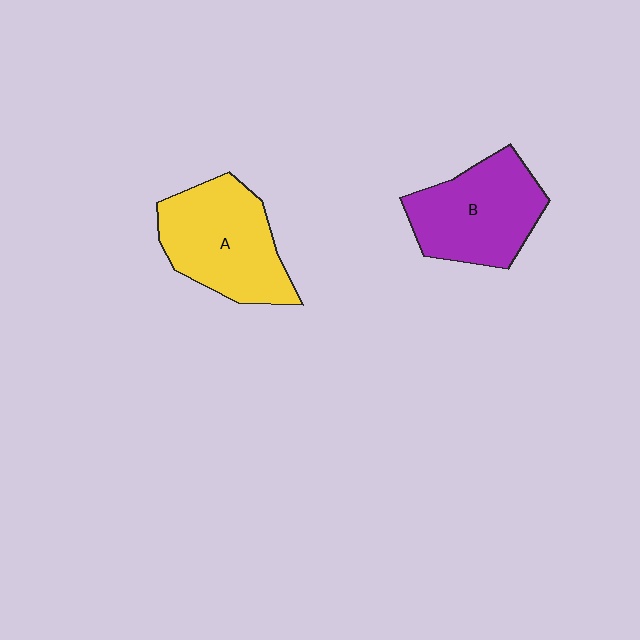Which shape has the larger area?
Shape A (yellow).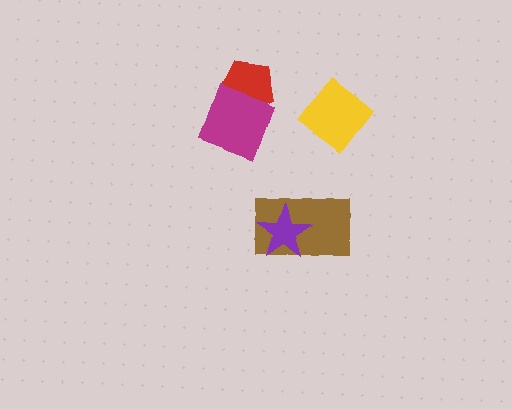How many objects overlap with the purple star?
1 object overlaps with the purple star.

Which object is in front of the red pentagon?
The magenta diamond is in front of the red pentagon.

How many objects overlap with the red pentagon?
1 object overlaps with the red pentagon.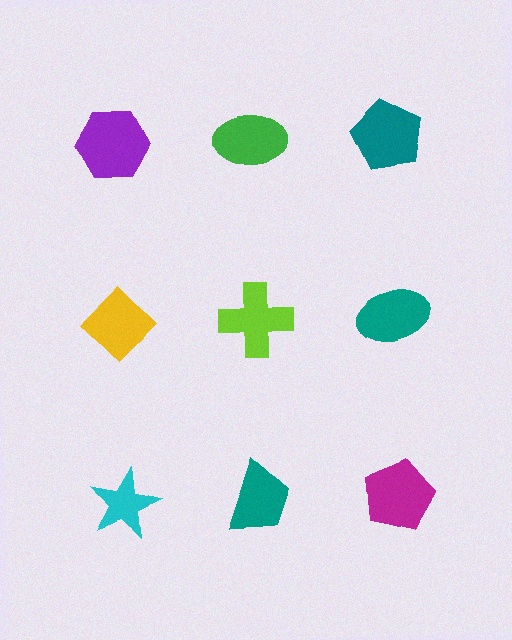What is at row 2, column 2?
A lime cross.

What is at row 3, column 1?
A cyan star.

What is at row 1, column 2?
A green ellipse.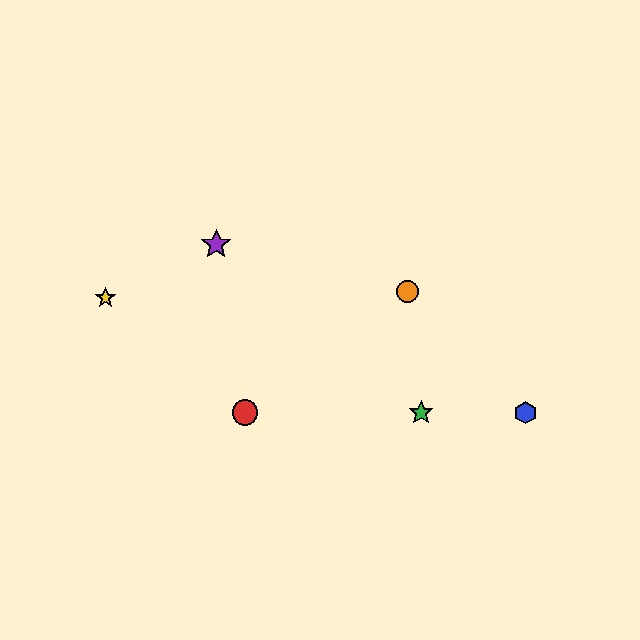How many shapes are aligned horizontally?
3 shapes (the red circle, the blue hexagon, the green star) are aligned horizontally.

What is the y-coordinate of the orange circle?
The orange circle is at y≈292.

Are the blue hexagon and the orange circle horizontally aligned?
No, the blue hexagon is at y≈413 and the orange circle is at y≈292.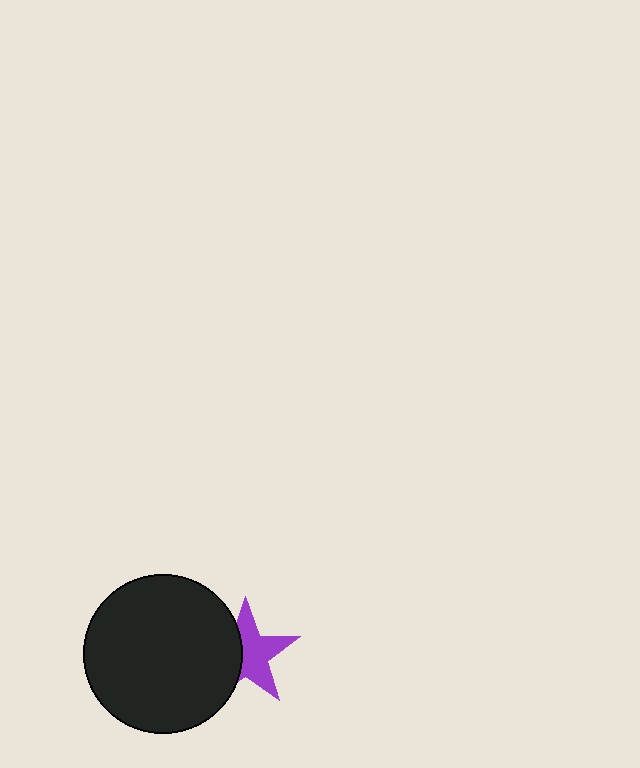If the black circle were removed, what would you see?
You would see the complete purple star.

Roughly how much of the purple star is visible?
About half of it is visible (roughly 60%).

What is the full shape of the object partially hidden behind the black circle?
The partially hidden object is a purple star.